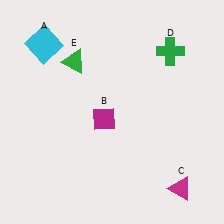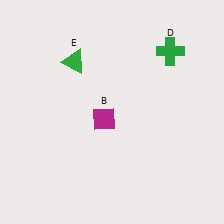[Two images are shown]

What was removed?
The cyan square (A), the magenta triangle (C) were removed in Image 2.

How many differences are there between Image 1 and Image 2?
There are 2 differences between the two images.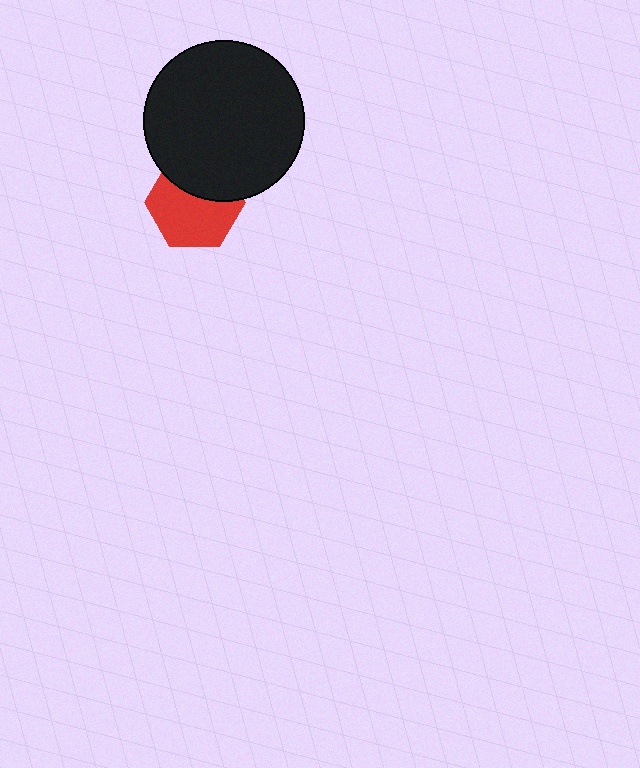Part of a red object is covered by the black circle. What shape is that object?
It is a hexagon.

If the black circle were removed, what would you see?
You would see the complete red hexagon.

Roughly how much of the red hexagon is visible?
About half of it is visible (roughly 64%).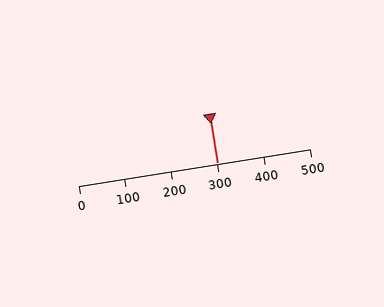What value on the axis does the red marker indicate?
The marker indicates approximately 300.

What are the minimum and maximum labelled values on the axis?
The axis runs from 0 to 500.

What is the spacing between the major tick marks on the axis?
The major ticks are spaced 100 apart.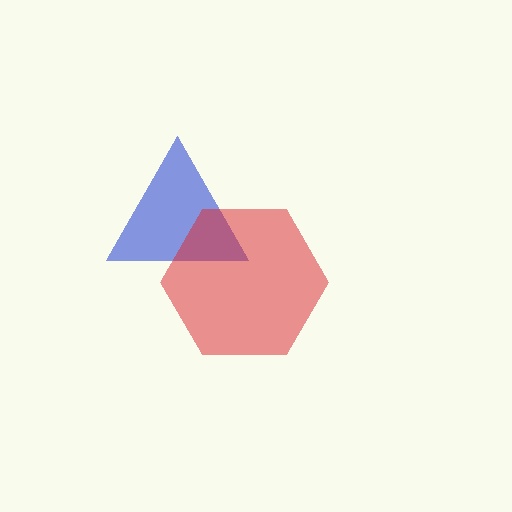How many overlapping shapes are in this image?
There are 2 overlapping shapes in the image.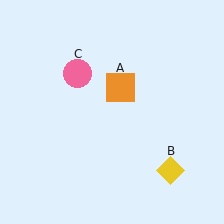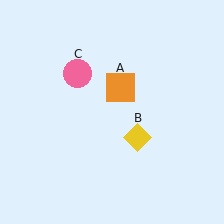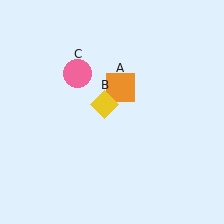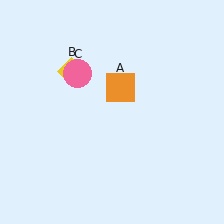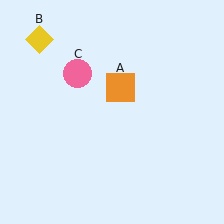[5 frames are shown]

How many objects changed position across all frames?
1 object changed position: yellow diamond (object B).